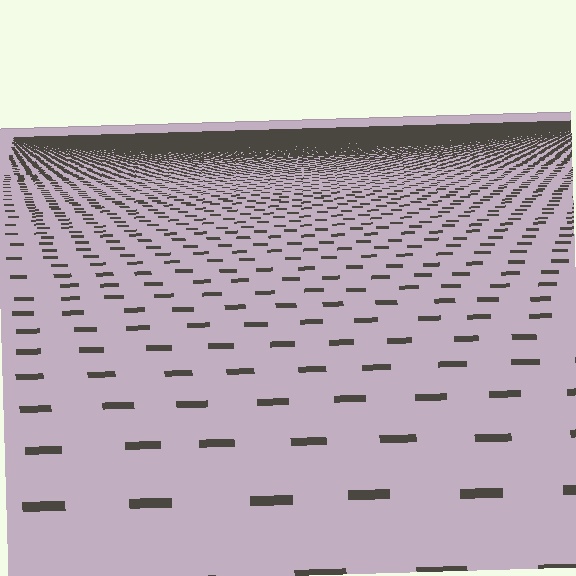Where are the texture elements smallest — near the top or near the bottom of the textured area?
Near the top.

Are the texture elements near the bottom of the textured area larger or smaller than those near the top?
Larger. Near the bottom, elements are closer to the viewer and appear at a bigger on-screen size.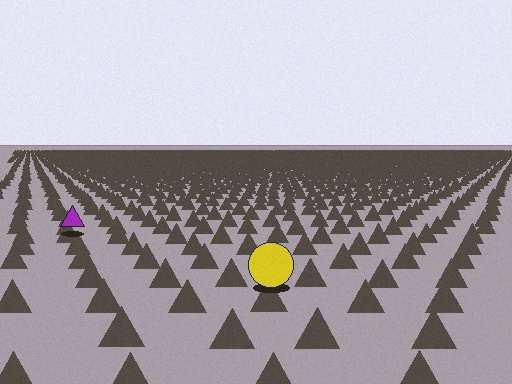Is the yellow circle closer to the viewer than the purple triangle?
Yes. The yellow circle is closer — you can tell from the texture gradient: the ground texture is coarser near it.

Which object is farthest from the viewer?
The purple triangle is farthest from the viewer. It appears smaller and the ground texture around it is denser.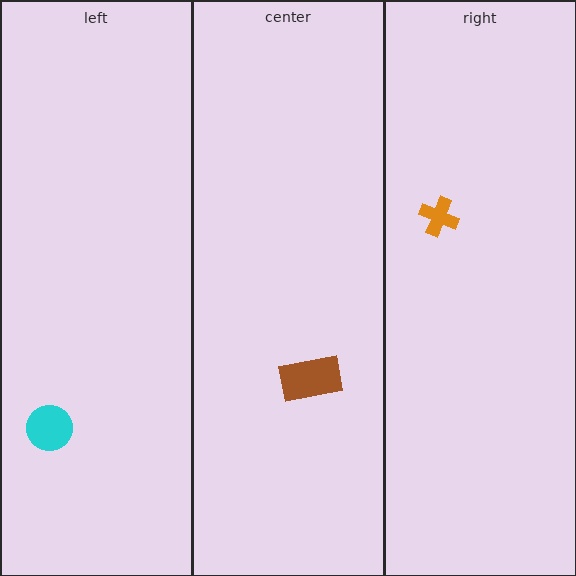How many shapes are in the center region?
1.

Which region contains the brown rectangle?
The center region.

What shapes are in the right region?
The orange cross.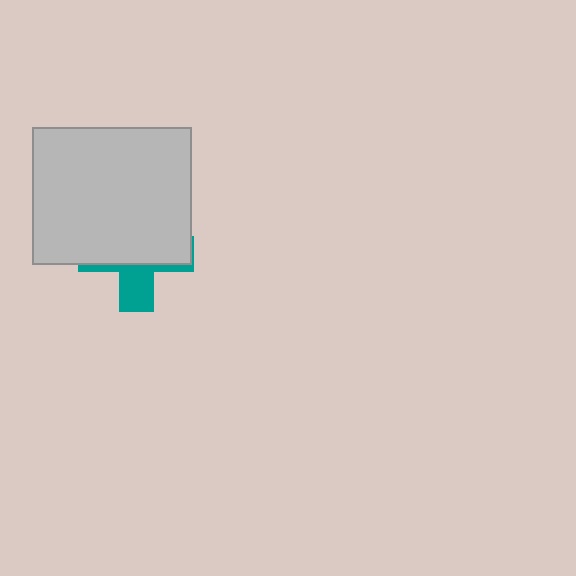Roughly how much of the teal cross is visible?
A small part of it is visible (roughly 31%).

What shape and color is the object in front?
The object in front is a light gray rectangle.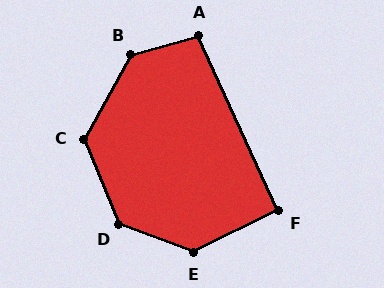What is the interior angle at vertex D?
Approximately 133 degrees (obtuse).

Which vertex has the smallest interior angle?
F, at approximately 92 degrees.